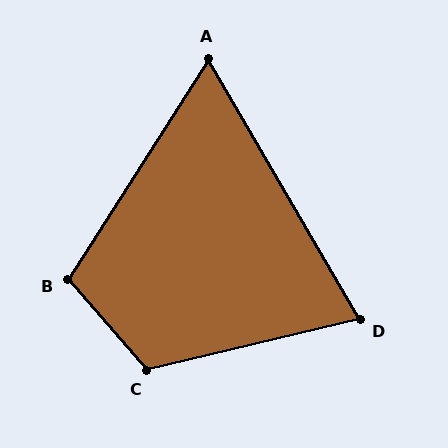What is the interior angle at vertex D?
Approximately 73 degrees (acute).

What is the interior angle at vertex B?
Approximately 107 degrees (obtuse).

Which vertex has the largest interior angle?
C, at approximately 117 degrees.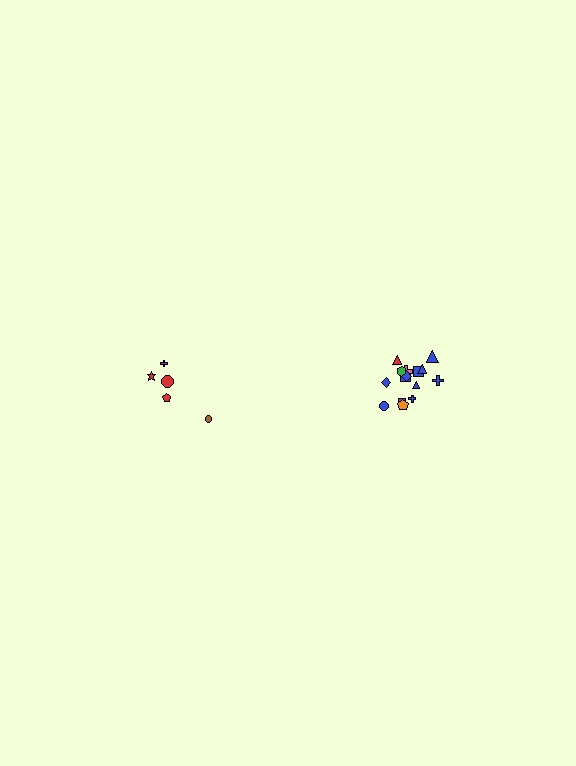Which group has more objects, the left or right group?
The right group.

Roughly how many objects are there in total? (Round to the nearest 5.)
Roughly 20 objects in total.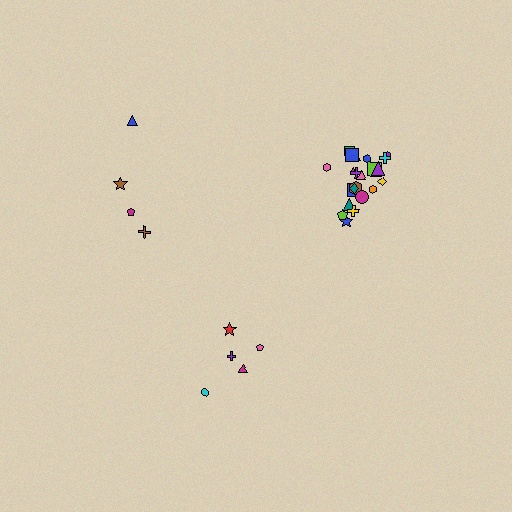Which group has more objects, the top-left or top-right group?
The top-right group.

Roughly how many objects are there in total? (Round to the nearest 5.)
Roughly 30 objects in total.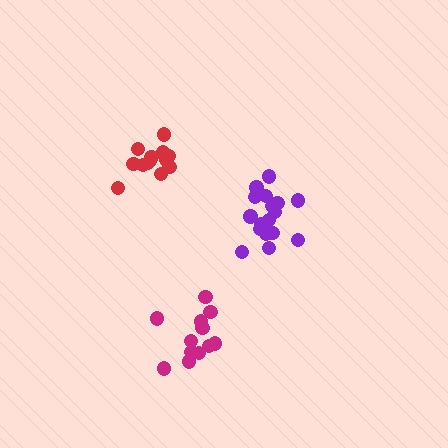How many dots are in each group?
Group 1: 13 dots, Group 2: 13 dots, Group 3: 17 dots (43 total).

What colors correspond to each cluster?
The clusters are colored: magenta, red, purple.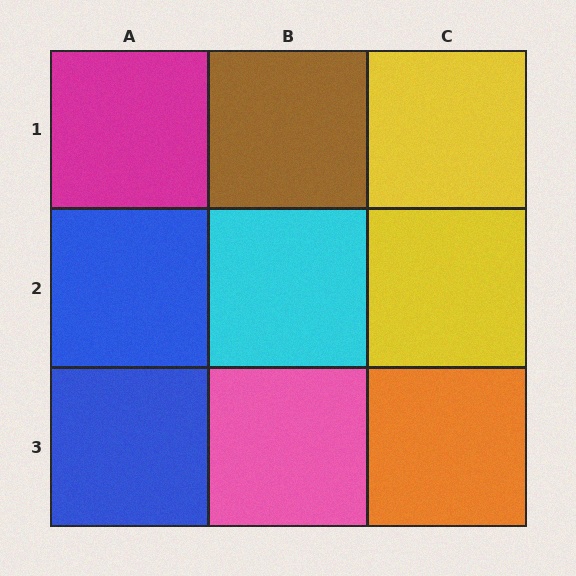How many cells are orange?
1 cell is orange.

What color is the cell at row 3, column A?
Blue.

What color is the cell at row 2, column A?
Blue.